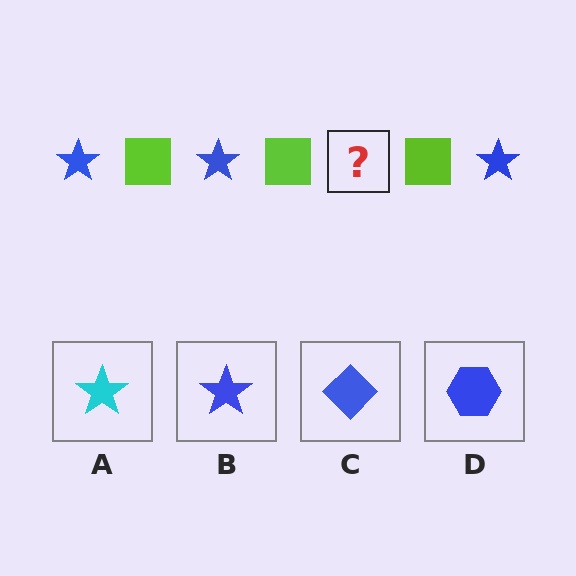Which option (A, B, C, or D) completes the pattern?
B.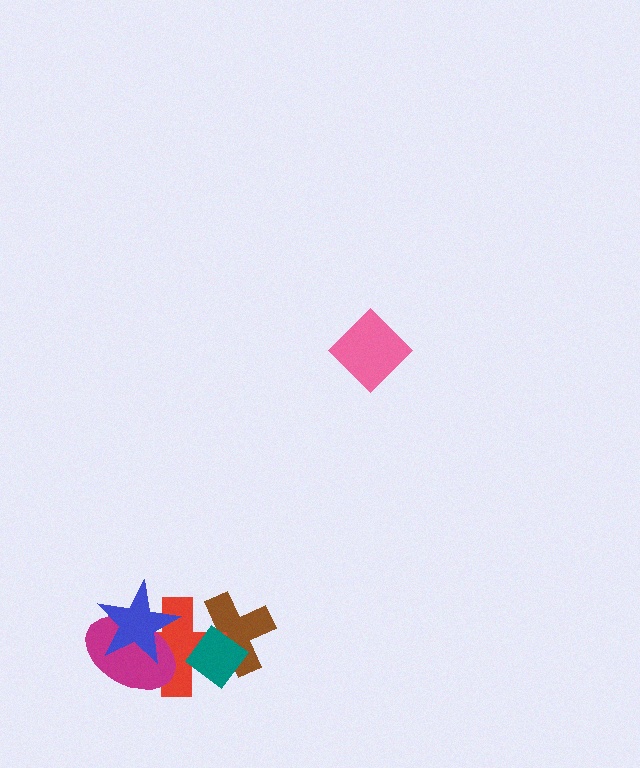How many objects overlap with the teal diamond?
2 objects overlap with the teal diamond.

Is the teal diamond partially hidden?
No, no other shape covers it.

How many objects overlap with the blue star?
2 objects overlap with the blue star.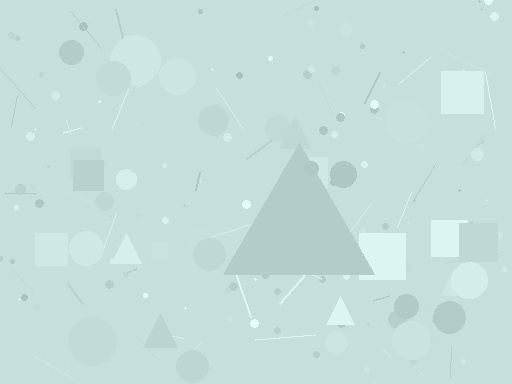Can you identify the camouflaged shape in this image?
The camouflaged shape is a triangle.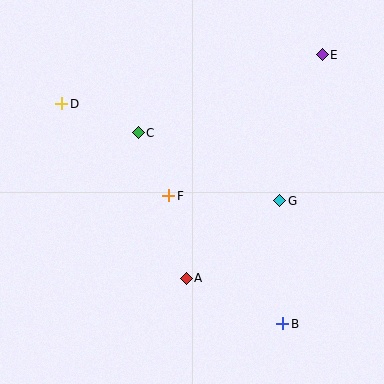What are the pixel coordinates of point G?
Point G is at (280, 201).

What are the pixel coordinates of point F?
Point F is at (169, 196).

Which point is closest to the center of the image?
Point F at (169, 196) is closest to the center.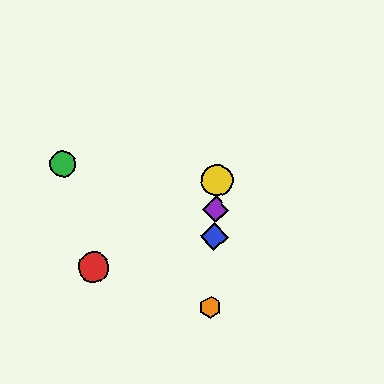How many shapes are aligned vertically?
4 shapes (the blue diamond, the yellow circle, the purple diamond, the orange hexagon) are aligned vertically.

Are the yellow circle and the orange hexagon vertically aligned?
Yes, both are at x≈217.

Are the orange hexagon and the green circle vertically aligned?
No, the orange hexagon is at x≈211 and the green circle is at x≈63.